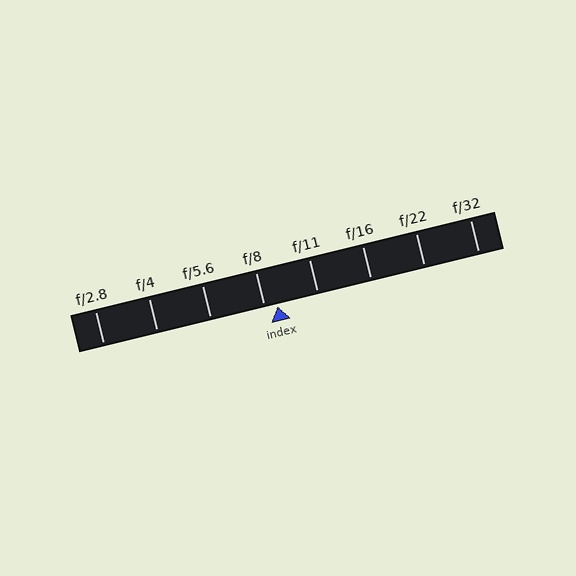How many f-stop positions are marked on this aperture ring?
There are 8 f-stop positions marked.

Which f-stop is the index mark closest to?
The index mark is closest to f/8.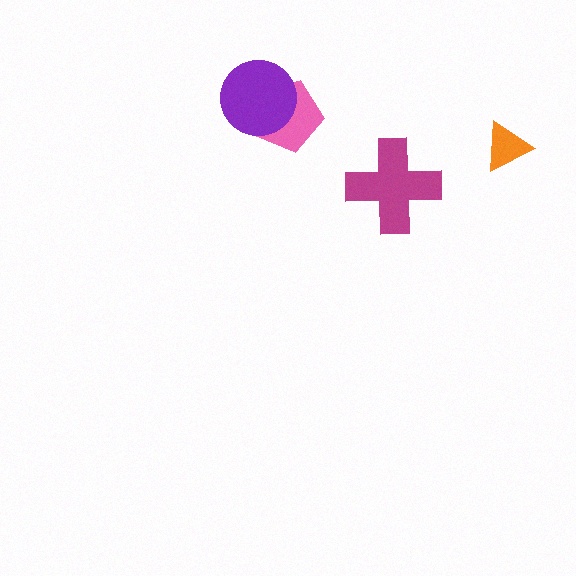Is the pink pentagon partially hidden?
Yes, it is partially covered by another shape.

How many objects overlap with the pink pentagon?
1 object overlaps with the pink pentagon.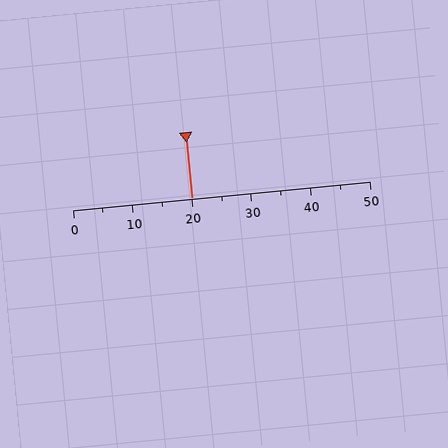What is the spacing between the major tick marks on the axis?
The major ticks are spaced 10 apart.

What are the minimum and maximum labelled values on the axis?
The axis runs from 0 to 50.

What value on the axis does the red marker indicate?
The marker indicates approximately 20.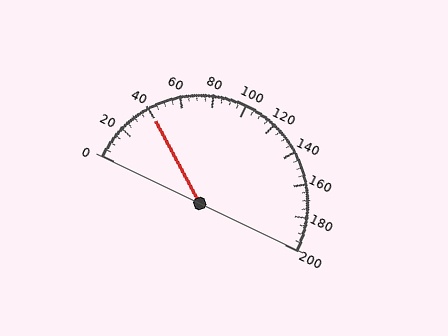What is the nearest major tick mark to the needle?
The nearest major tick mark is 40.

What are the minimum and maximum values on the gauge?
The gauge ranges from 0 to 200.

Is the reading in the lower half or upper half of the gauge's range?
The reading is in the lower half of the range (0 to 200).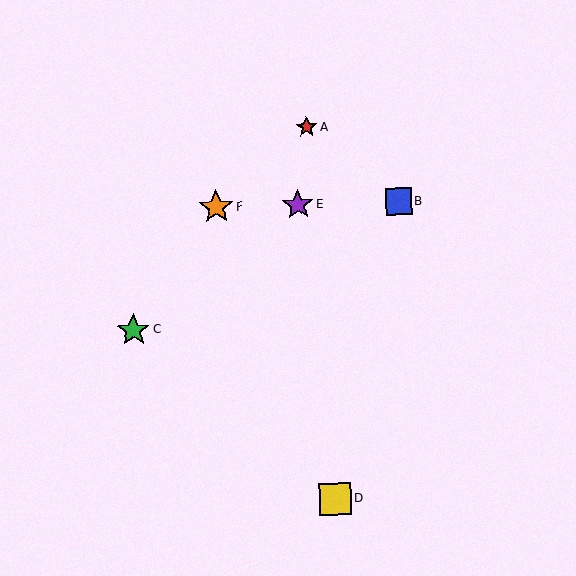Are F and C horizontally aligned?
No, F is at y≈207 and C is at y≈330.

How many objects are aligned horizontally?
3 objects (B, E, F) are aligned horizontally.